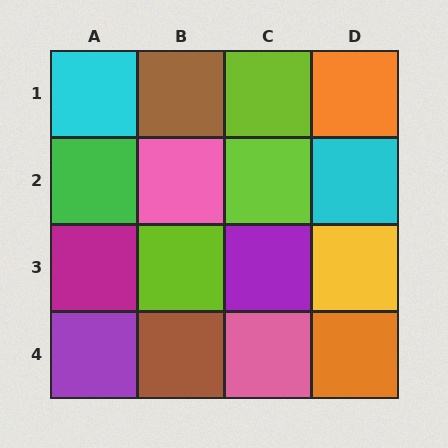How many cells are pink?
2 cells are pink.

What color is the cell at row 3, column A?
Magenta.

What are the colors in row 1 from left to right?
Cyan, brown, lime, orange.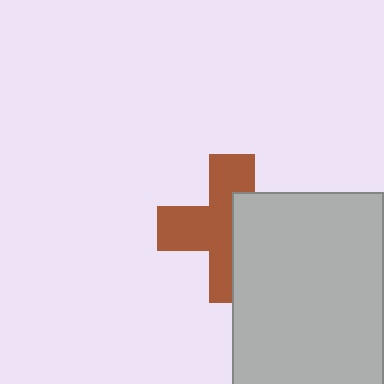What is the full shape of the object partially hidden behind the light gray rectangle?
The partially hidden object is a brown cross.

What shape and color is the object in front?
The object in front is a light gray rectangle.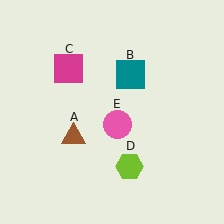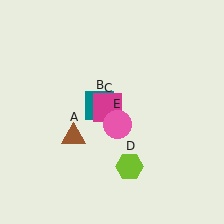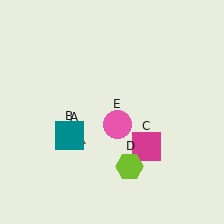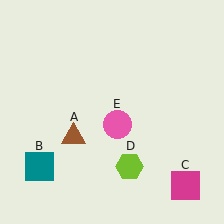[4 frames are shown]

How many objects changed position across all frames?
2 objects changed position: teal square (object B), magenta square (object C).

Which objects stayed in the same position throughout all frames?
Brown triangle (object A) and lime hexagon (object D) and pink circle (object E) remained stationary.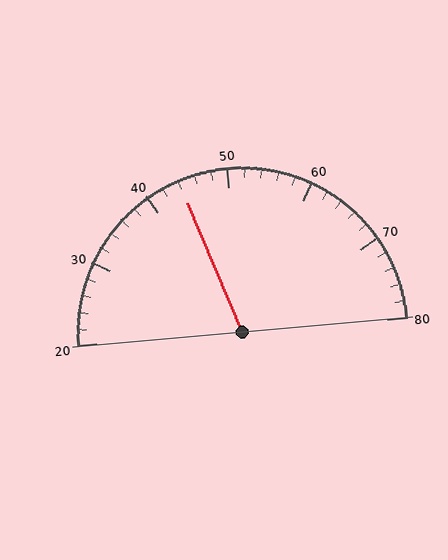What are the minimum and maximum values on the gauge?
The gauge ranges from 20 to 80.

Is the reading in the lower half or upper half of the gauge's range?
The reading is in the lower half of the range (20 to 80).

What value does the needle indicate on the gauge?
The needle indicates approximately 44.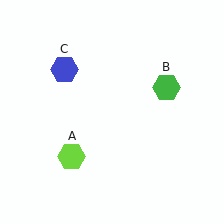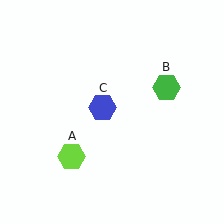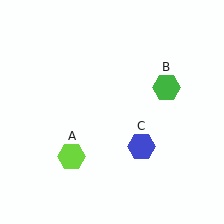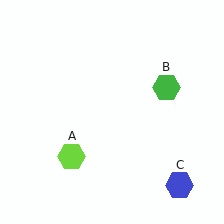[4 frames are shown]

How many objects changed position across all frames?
1 object changed position: blue hexagon (object C).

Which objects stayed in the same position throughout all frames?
Lime hexagon (object A) and green hexagon (object B) remained stationary.